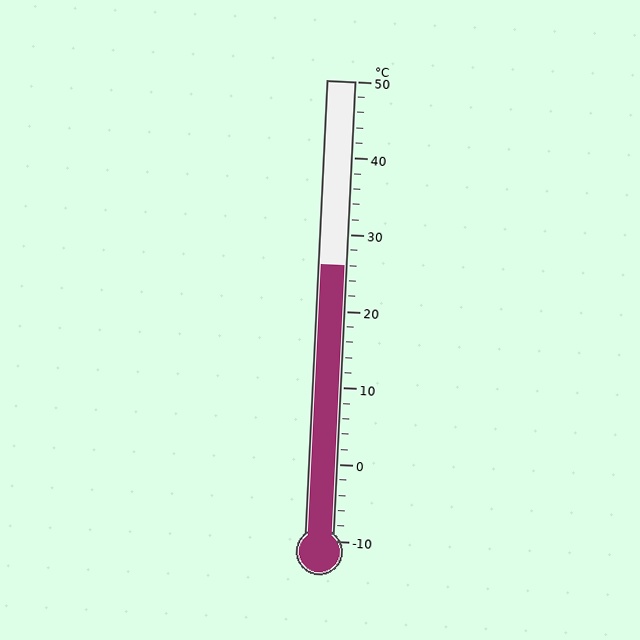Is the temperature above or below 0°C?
The temperature is above 0°C.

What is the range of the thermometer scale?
The thermometer scale ranges from -10°C to 50°C.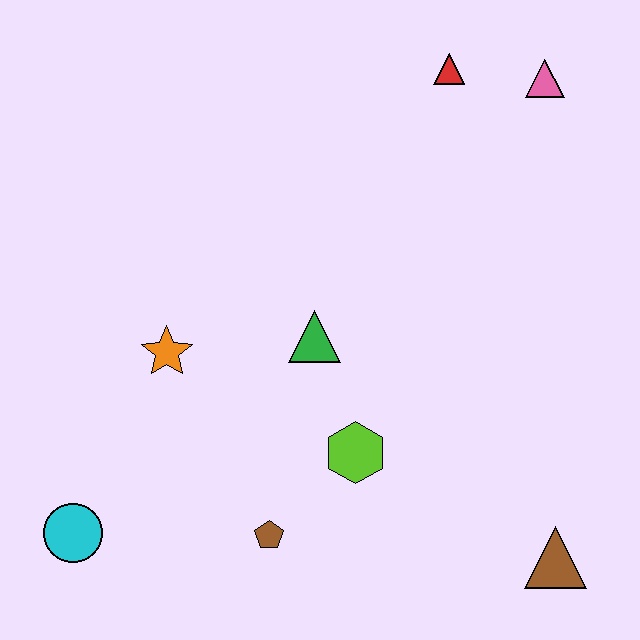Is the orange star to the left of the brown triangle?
Yes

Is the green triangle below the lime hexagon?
No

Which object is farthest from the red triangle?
The cyan circle is farthest from the red triangle.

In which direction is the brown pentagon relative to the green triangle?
The brown pentagon is below the green triangle.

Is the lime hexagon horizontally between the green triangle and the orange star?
No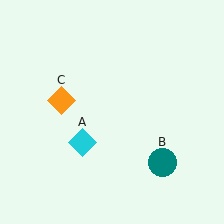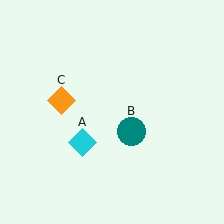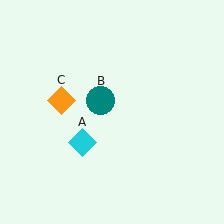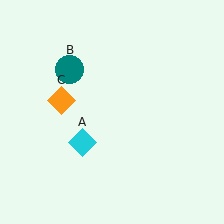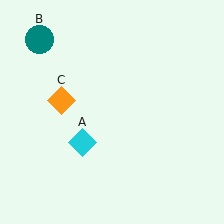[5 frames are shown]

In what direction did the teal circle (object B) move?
The teal circle (object B) moved up and to the left.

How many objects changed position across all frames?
1 object changed position: teal circle (object B).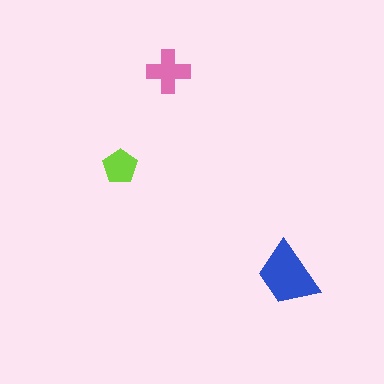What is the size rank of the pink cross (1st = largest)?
2nd.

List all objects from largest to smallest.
The blue trapezoid, the pink cross, the lime pentagon.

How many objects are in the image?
There are 3 objects in the image.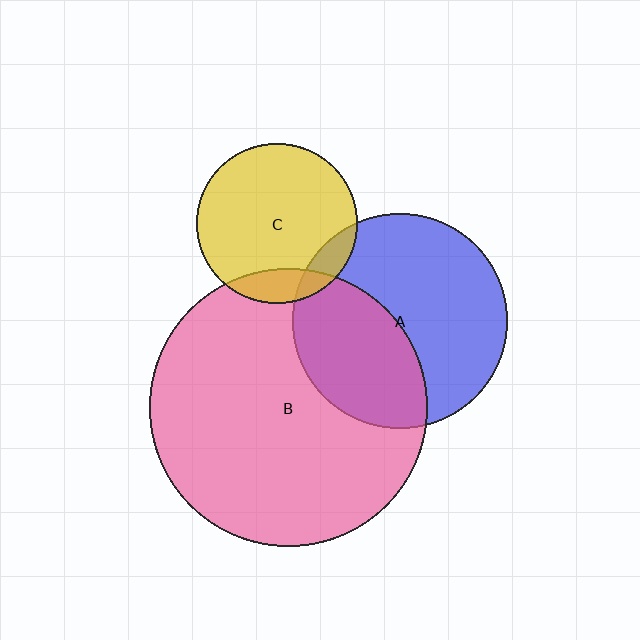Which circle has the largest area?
Circle B (pink).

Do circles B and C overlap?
Yes.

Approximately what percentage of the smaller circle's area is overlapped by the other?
Approximately 15%.